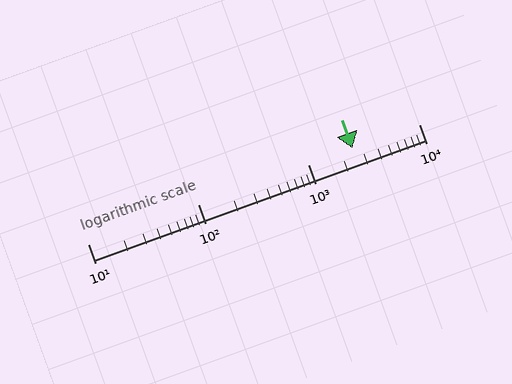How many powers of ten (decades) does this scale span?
The scale spans 3 decades, from 10 to 10000.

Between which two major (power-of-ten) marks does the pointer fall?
The pointer is between 1000 and 10000.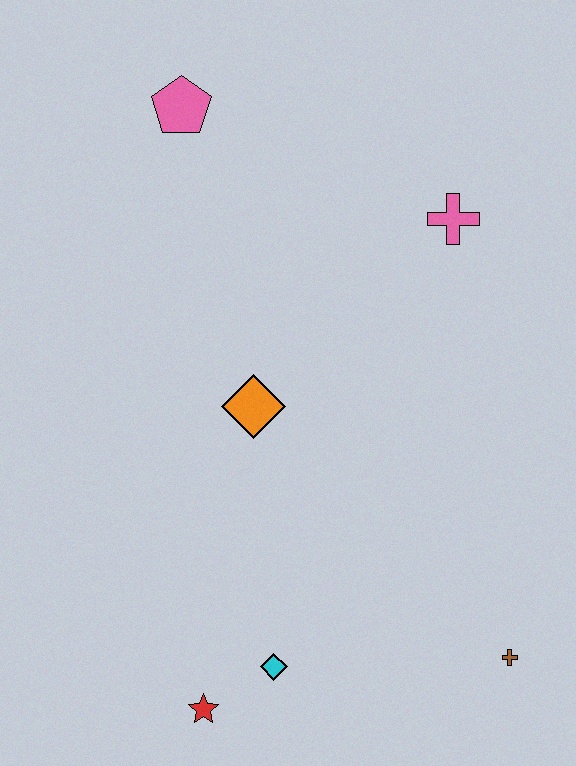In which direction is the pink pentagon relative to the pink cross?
The pink pentagon is to the left of the pink cross.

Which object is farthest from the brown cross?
The pink pentagon is farthest from the brown cross.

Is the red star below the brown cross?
Yes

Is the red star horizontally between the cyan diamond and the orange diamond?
No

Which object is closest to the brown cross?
The cyan diamond is closest to the brown cross.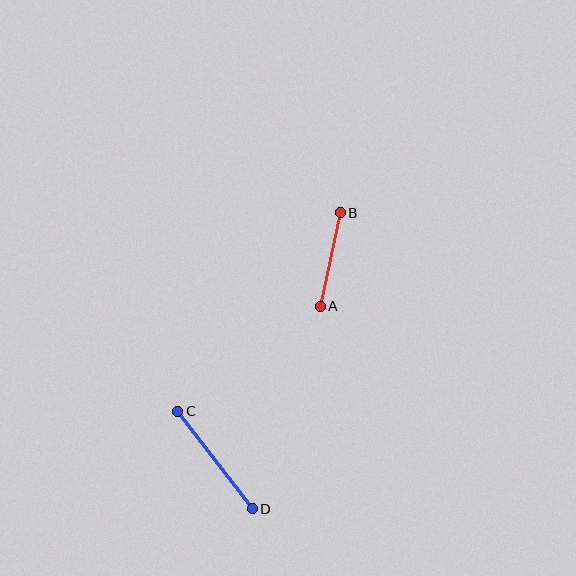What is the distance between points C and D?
The distance is approximately 123 pixels.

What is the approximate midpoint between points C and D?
The midpoint is at approximately (215, 460) pixels.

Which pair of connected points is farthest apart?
Points C and D are farthest apart.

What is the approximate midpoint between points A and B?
The midpoint is at approximately (330, 259) pixels.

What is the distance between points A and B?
The distance is approximately 95 pixels.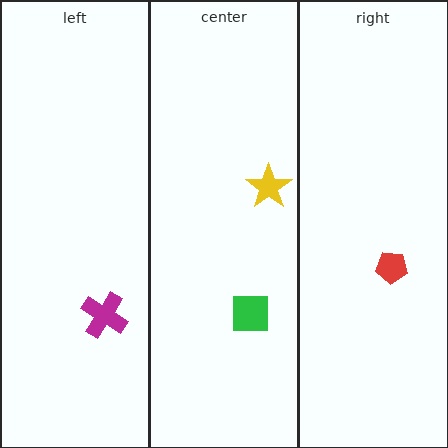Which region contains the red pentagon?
The right region.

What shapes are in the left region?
The magenta cross.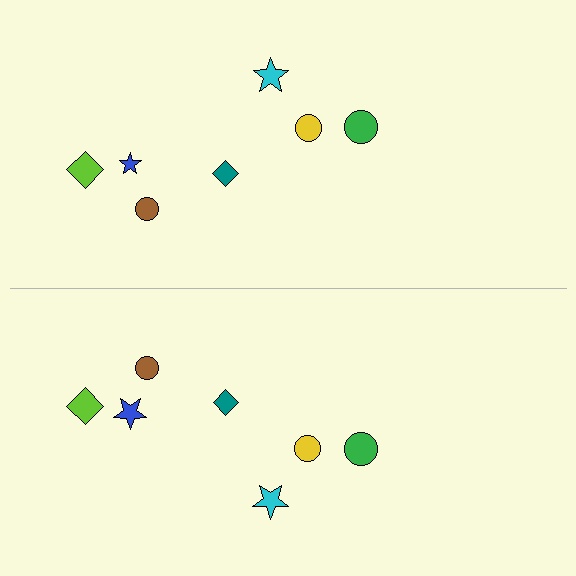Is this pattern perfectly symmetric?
No, the pattern is not perfectly symmetric. The blue star on the bottom side has a different size than its mirror counterpart.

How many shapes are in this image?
There are 14 shapes in this image.